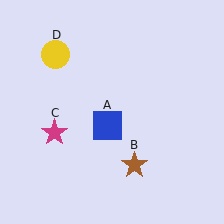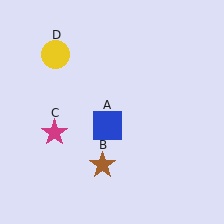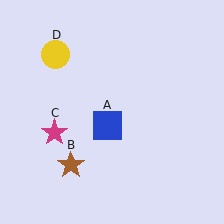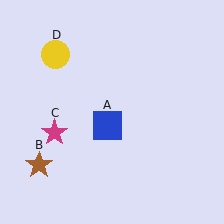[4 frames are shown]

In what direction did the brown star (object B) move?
The brown star (object B) moved left.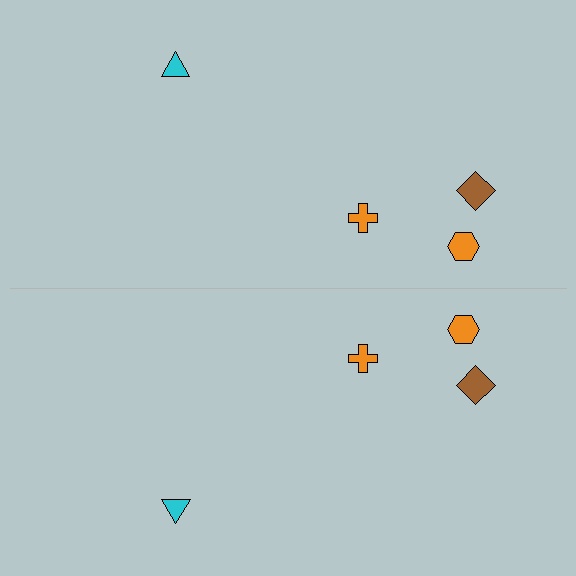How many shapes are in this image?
There are 8 shapes in this image.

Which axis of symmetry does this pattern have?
The pattern has a horizontal axis of symmetry running through the center of the image.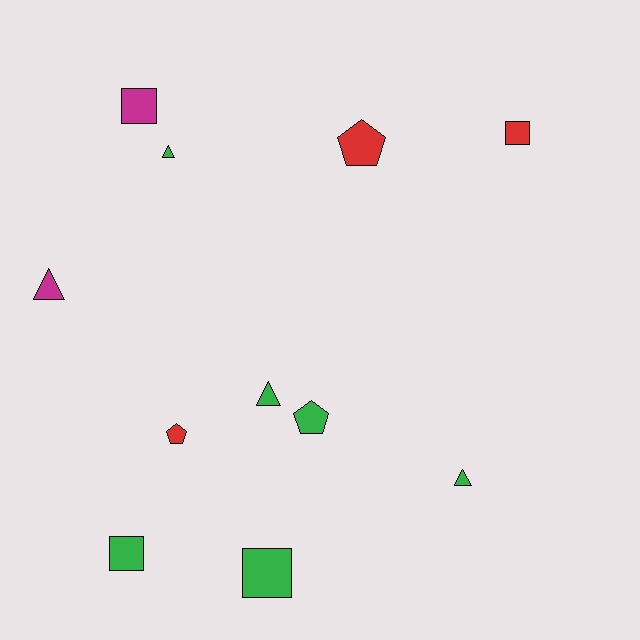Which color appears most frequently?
Green, with 6 objects.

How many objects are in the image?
There are 11 objects.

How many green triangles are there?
There are 3 green triangles.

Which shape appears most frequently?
Square, with 4 objects.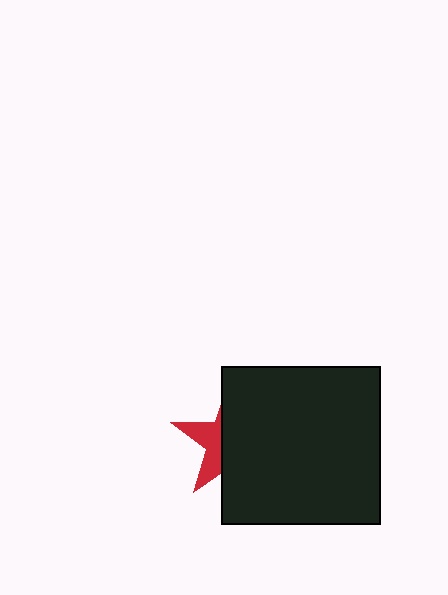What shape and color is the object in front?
The object in front is a black square.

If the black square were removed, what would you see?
You would see the complete red star.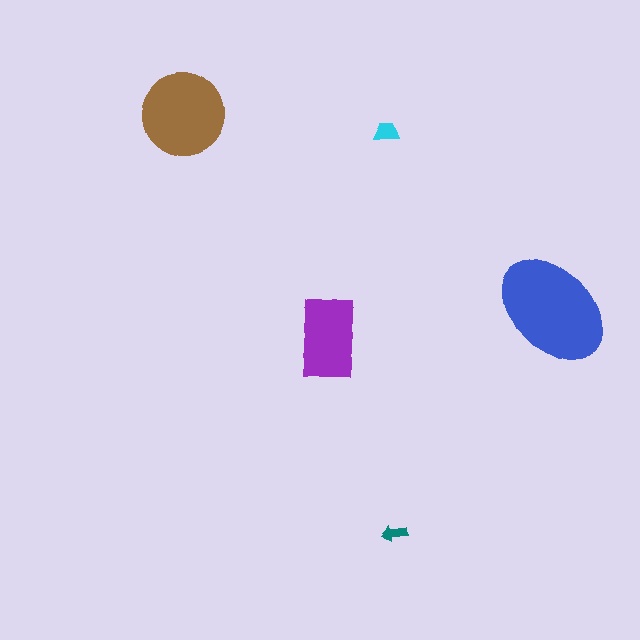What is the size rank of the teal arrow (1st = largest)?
5th.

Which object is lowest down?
The teal arrow is bottommost.